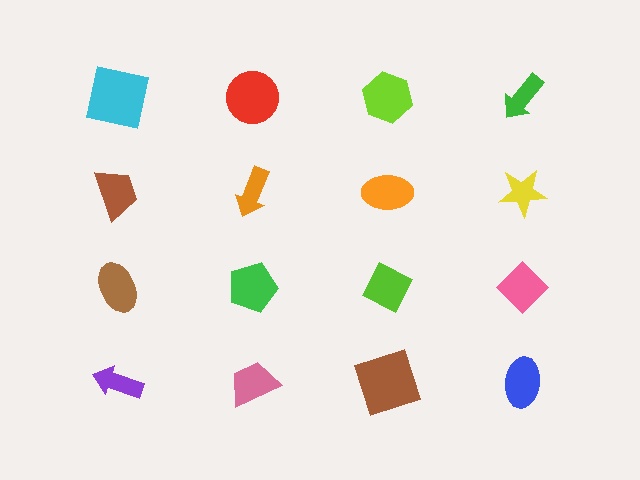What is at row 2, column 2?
An orange arrow.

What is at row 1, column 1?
A cyan square.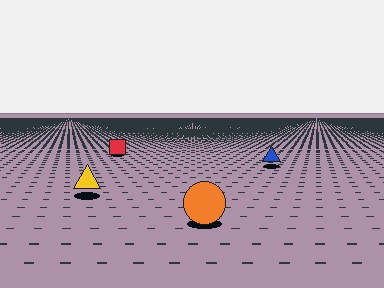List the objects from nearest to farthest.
From nearest to farthest: the orange circle, the yellow triangle, the blue triangle, the red square.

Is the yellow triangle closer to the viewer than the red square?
Yes. The yellow triangle is closer — you can tell from the texture gradient: the ground texture is coarser near it.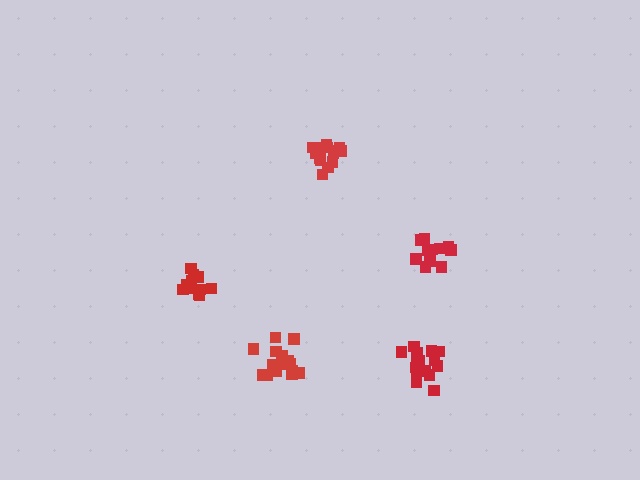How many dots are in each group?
Group 1: 17 dots, Group 2: 12 dots, Group 3: 15 dots, Group 4: 15 dots, Group 5: 11 dots (70 total).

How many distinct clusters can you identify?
There are 5 distinct clusters.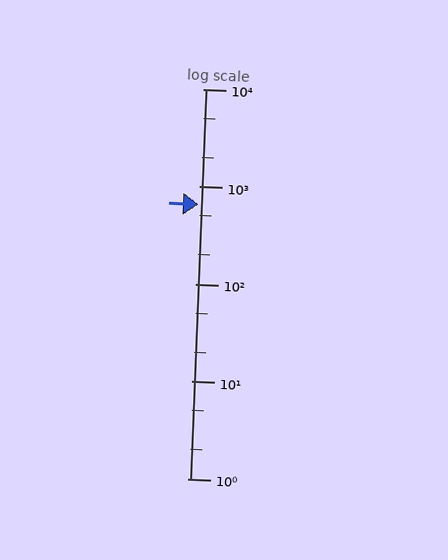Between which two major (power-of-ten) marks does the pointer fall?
The pointer is between 100 and 1000.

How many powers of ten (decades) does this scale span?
The scale spans 4 decades, from 1 to 10000.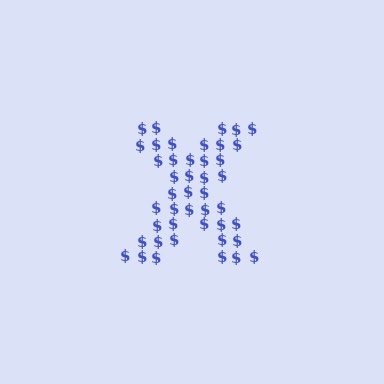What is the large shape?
The large shape is the letter X.